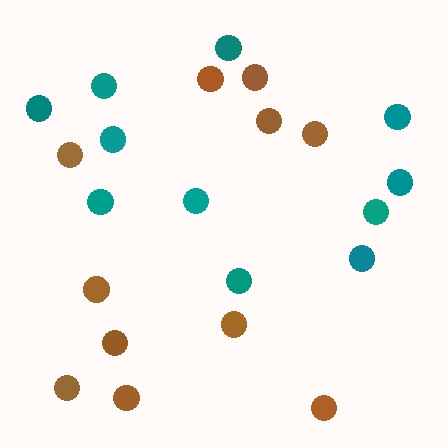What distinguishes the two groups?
There are 2 groups: one group of teal circles (11) and one group of brown circles (11).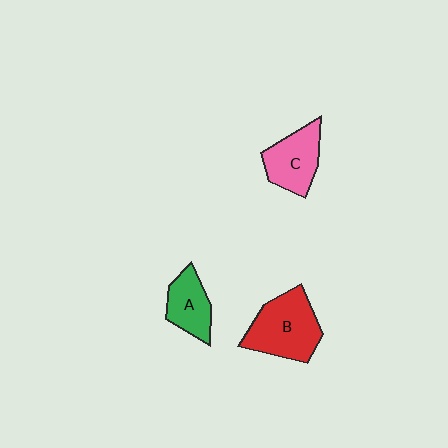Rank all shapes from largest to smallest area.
From largest to smallest: B (red), C (pink), A (green).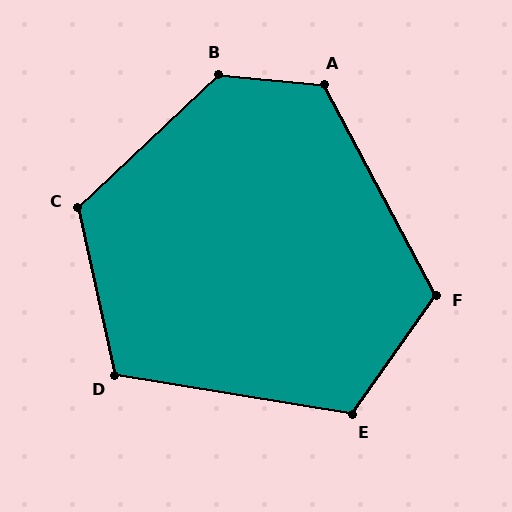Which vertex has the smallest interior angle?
D, at approximately 112 degrees.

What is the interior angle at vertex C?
Approximately 121 degrees (obtuse).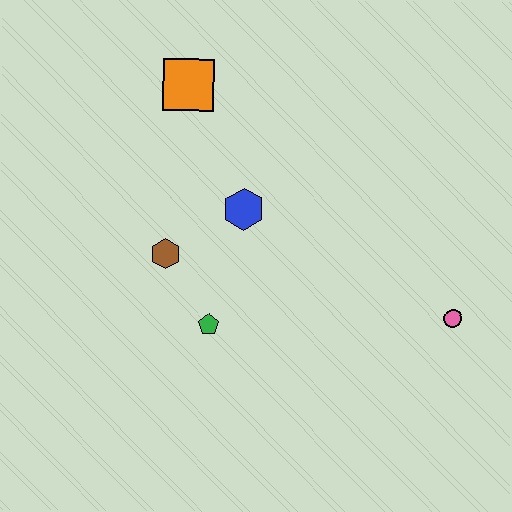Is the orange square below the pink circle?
No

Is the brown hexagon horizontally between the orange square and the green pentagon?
No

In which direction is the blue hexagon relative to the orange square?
The blue hexagon is below the orange square.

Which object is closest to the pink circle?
The blue hexagon is closest to the pink circle.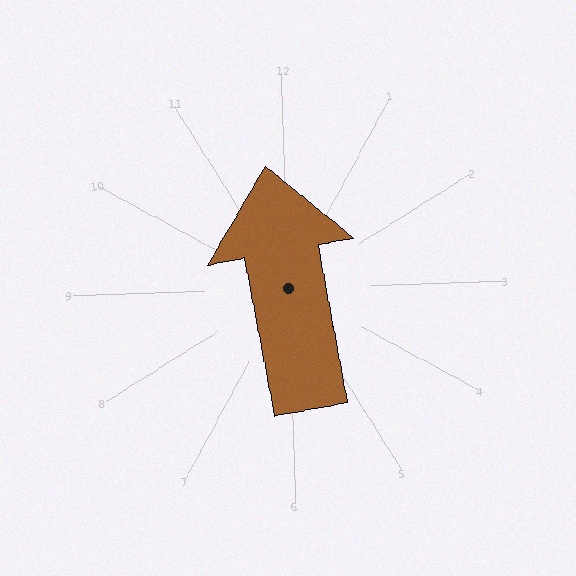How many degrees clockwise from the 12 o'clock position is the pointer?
Approximately 351 degrees.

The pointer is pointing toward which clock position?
Roughly 12 o'clock.